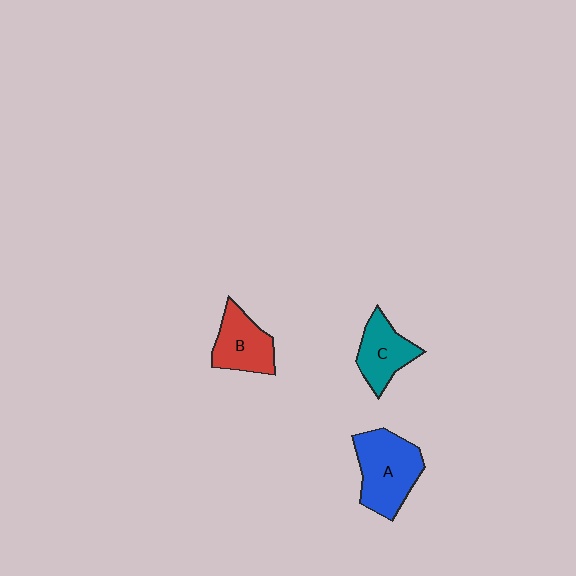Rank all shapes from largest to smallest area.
From largest to smallest: A (blue), B (red), C (teal).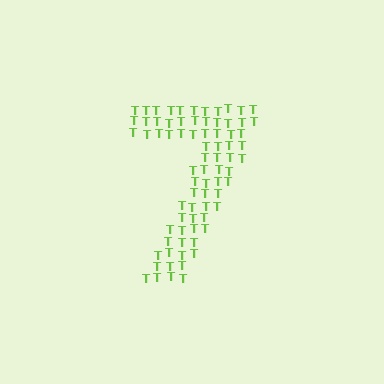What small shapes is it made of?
It is made of small letter T's.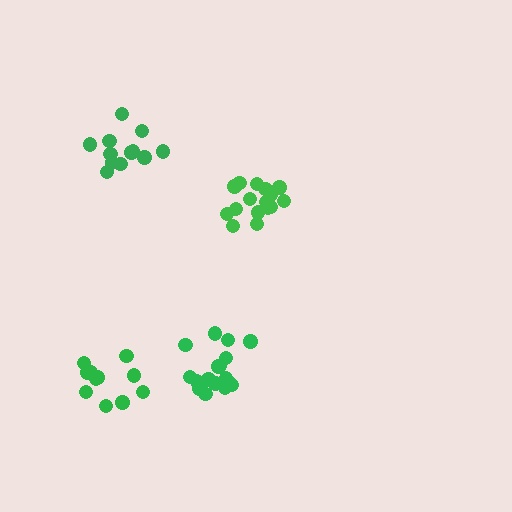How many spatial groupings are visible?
There are 4 spatial groupings.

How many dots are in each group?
Group 1: 16 dots, Group 2: 13 dots, Group 3: 17 dots, Group 4: 11 dots (57 total).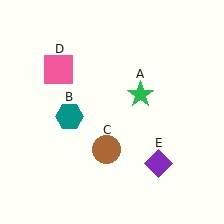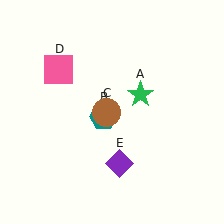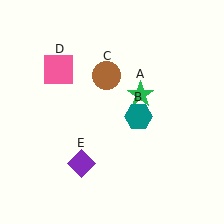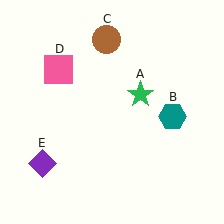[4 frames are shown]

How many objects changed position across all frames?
3 objects changed position: teal hexagon (object B), brown circle (object C), purple diamond (object E).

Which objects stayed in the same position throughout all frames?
Green star (object A) and pink square (object D) remained stationary.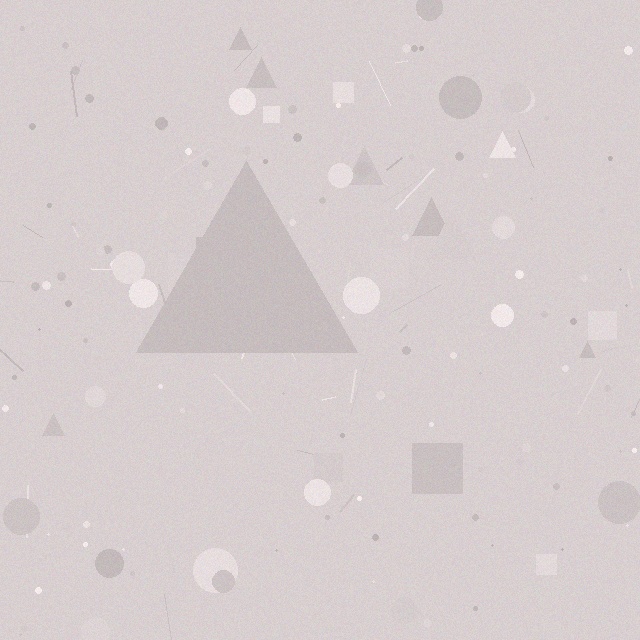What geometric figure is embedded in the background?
A triangle is embedded in the background.